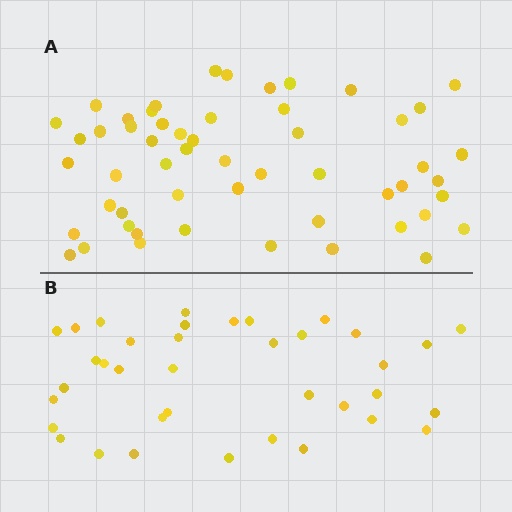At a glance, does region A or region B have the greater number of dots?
Region A (the top region) has more dots.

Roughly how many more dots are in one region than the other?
Region A has approximately 15 more dots than region B.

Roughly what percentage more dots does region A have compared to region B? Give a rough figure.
About 45% more.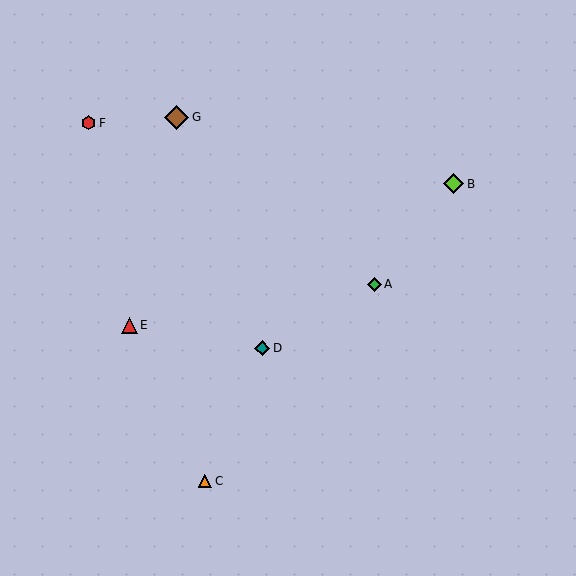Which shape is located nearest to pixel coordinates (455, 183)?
The lime diamond (labeled B) at (454, 184) is nearest to that location.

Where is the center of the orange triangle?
The center of the orange triangle is at (205, 481).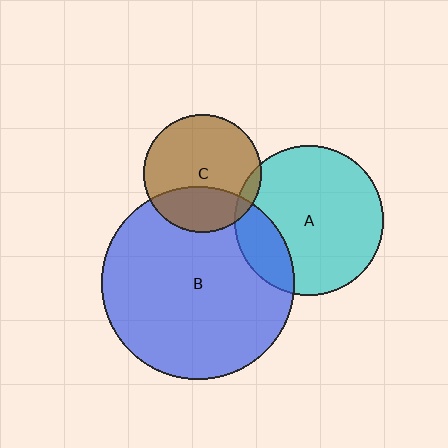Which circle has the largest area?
Circle B (blue).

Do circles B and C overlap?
Yes.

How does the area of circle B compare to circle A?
Approximately 1.7 times.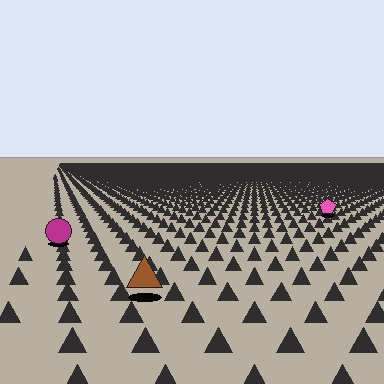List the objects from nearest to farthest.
From nearest to farthest: the brown triangle, the magenta circle, the pink pentagon.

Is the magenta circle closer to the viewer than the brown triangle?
No. The brown triangle is closer — you can tell from the texture gradient: the ground texture is coarser near it.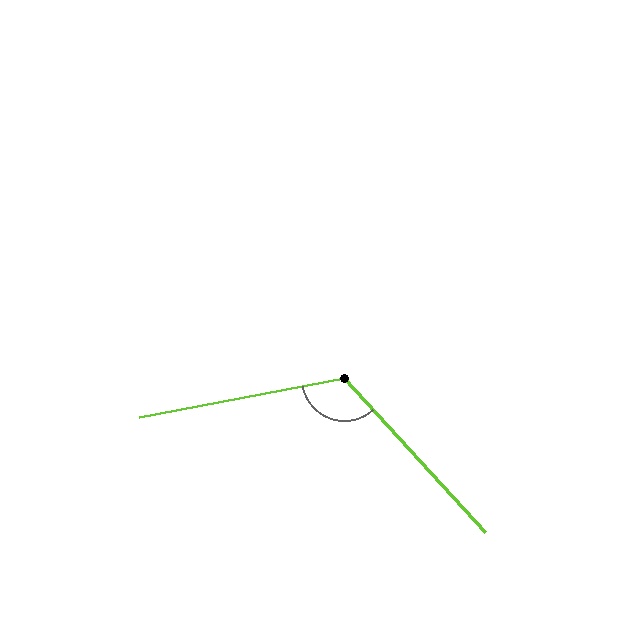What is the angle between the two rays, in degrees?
Approximately 122 degrees.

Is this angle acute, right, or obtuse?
It is obtuse.